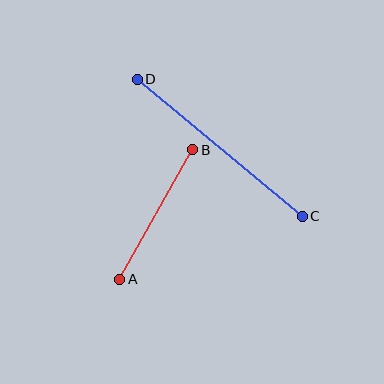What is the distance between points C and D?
The distance is approximately 214 pixels.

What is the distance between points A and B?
The distance is approximately 149 pixels.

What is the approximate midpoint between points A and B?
The midpoint is at approximately (156, 214) pixels.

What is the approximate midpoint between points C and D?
The midpoint is at approximately (220, 148) pixels.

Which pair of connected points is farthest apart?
Points C and D are farthest apart.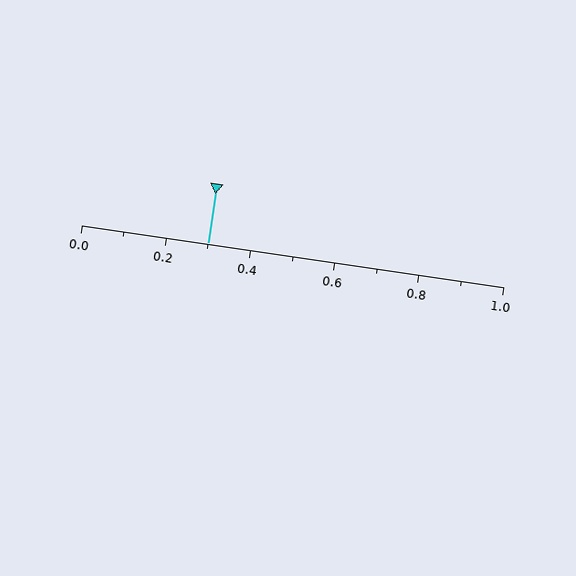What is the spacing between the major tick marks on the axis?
The major ticks are spaced 0.2 apart.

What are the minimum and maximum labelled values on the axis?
The axis runs from 0.0 to 1.0.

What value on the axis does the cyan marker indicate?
The marker indicates approximately 0.3.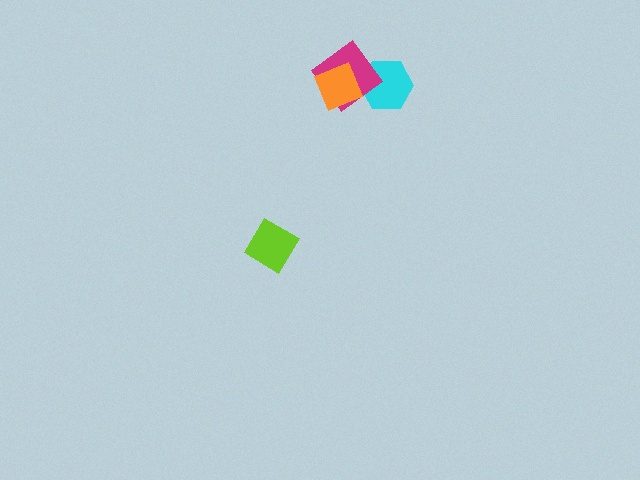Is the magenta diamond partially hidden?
Yes, it is partially covered by another shape.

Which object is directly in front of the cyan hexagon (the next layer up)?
The magenta diamond is directly in front of the cyan hexagon.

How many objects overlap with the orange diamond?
2 objects overlap with the orange diamond.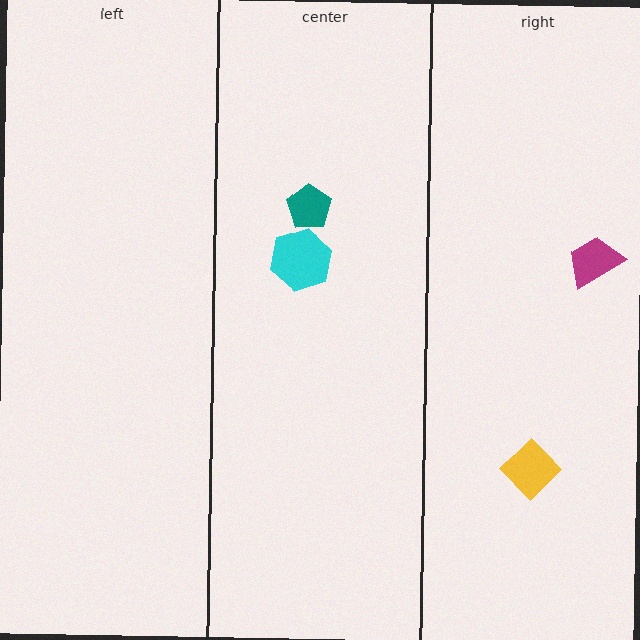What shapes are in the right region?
The yellow diamond, the magenta trapezoid.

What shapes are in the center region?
The cyan hexagon, the teal pentagon.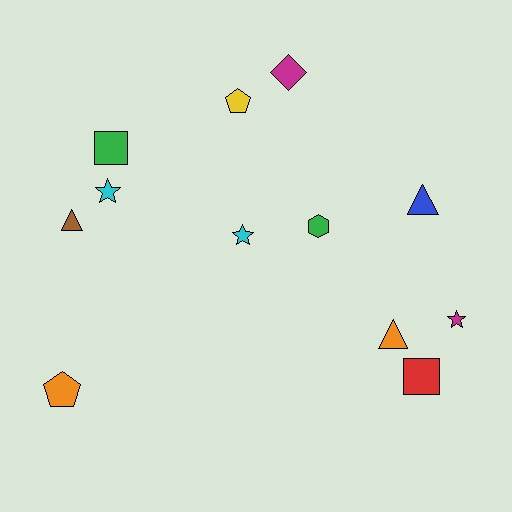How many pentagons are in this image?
There are 2 pentagons.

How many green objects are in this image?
There are 2 green objects.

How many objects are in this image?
There are 12 objects.